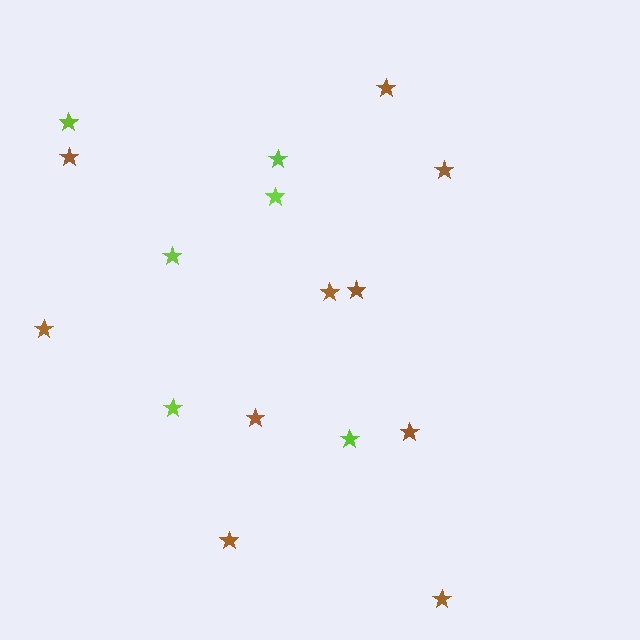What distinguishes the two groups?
There are 2 groups: one group of brown stars (10) and one group of lime stars (6).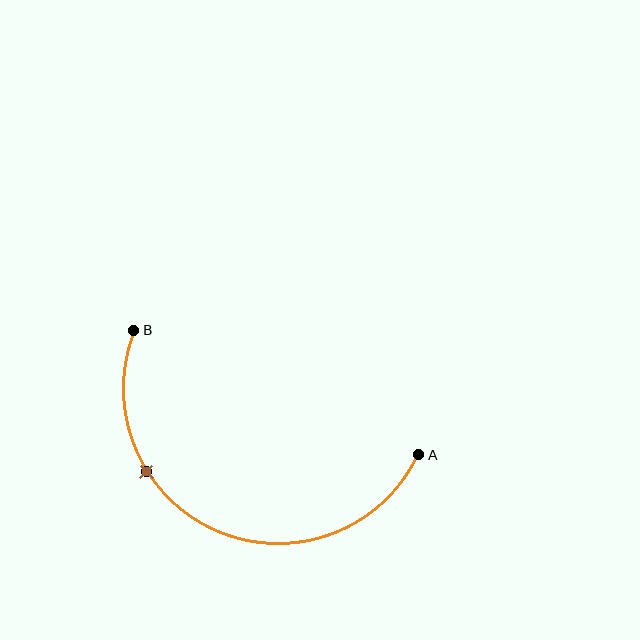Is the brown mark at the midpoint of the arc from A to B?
No. The brown mark lies on the arc but is closer to endpoint B. The arc midpoint would be at the point on the curve equidistant along the arc from both A and B.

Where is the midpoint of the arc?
The arc midpoint is the point on the curve farthest from the straight line joining A and B. It sits below that line.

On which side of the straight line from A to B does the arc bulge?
The arc bulges below the straight line connecting A and B.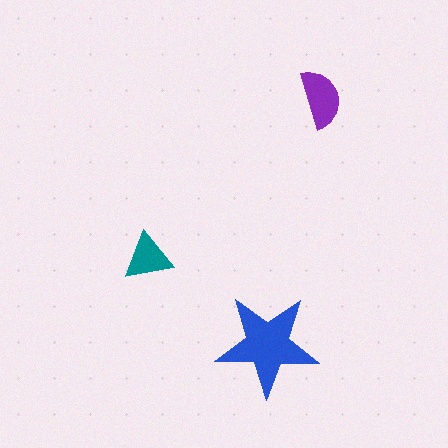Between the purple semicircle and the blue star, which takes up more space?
The blue star.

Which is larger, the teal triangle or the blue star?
The blue star.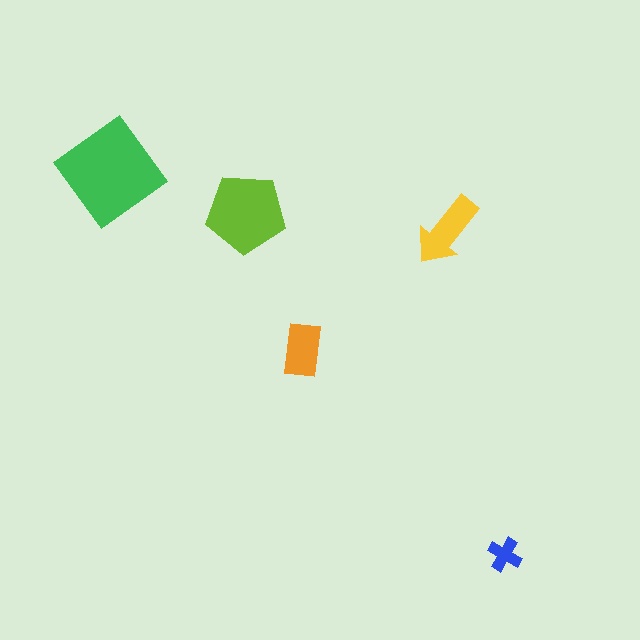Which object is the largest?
The green diamond.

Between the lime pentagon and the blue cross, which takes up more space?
The lime pentagon.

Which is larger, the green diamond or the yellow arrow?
The green diamond.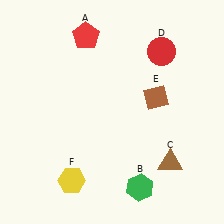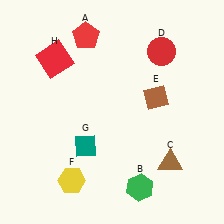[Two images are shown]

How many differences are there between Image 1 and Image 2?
There are 2 differences between the two images.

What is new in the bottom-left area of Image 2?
A teal diamond (G) was added in the bottom-left area of Image 2.